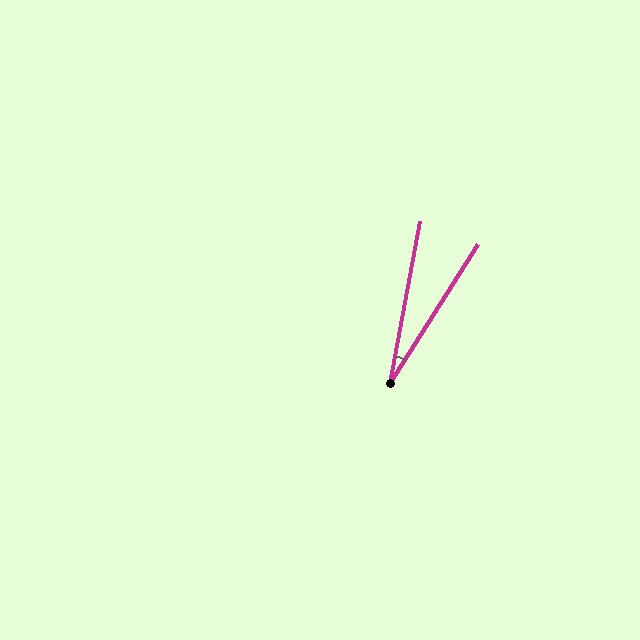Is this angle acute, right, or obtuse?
It is acute.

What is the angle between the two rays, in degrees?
Approximately 22 degrees.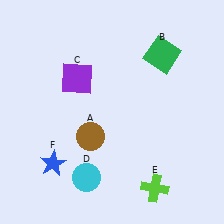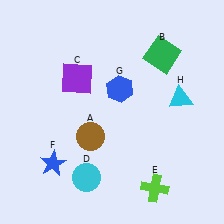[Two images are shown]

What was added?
A blue hexagon (G), a cyan triangle (H) were added in Image 2.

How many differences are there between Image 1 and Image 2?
There are 2 differences between the two images.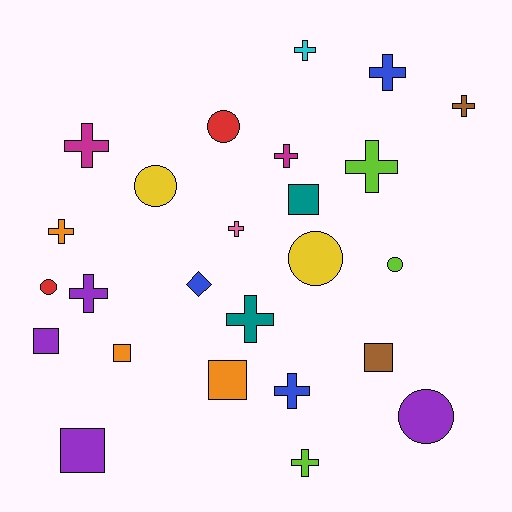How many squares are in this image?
There are 6 squares.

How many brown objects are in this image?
There are 2 brown objects.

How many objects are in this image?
There are 25 objects.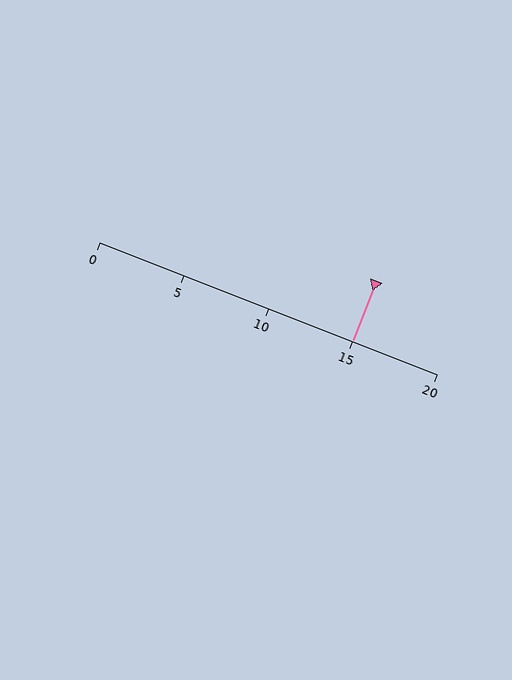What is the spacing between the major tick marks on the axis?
The major ticks are spaced 5 apart.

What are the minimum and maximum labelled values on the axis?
The axis runs from 0 to 20.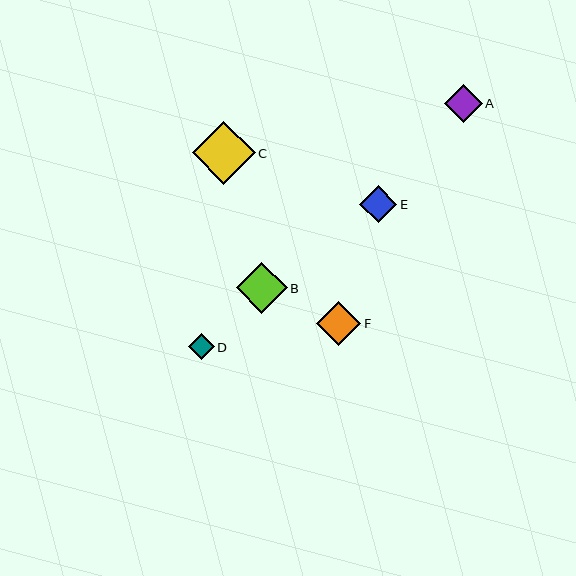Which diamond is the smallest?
Diamond D is the smallest with a size of approximately 26 pixels.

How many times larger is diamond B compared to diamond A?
Diamond B is approximately 1.4 times the size of diamond A.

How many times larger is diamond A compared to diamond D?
Diamond A is approximately 1.4 times the size of diamond D.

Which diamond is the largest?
Diamond C is the largest with a size of approximately 63 pixels.